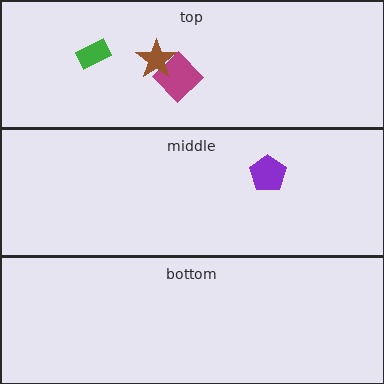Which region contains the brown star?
The top region.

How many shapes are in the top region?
3.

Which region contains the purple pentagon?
The middle region.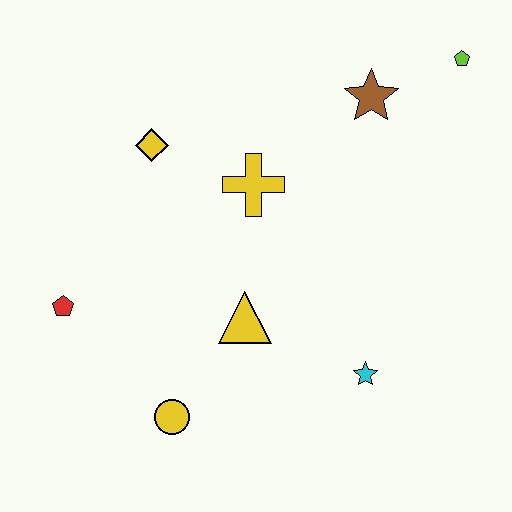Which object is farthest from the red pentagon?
The lime pentagon is farthest from the red pentagon.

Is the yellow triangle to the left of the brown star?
Yes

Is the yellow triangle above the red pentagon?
No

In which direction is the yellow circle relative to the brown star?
The yellow circle is below the brown star.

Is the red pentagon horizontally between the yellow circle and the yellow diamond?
No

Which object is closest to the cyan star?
The yellow triangle is closest to the cyan star.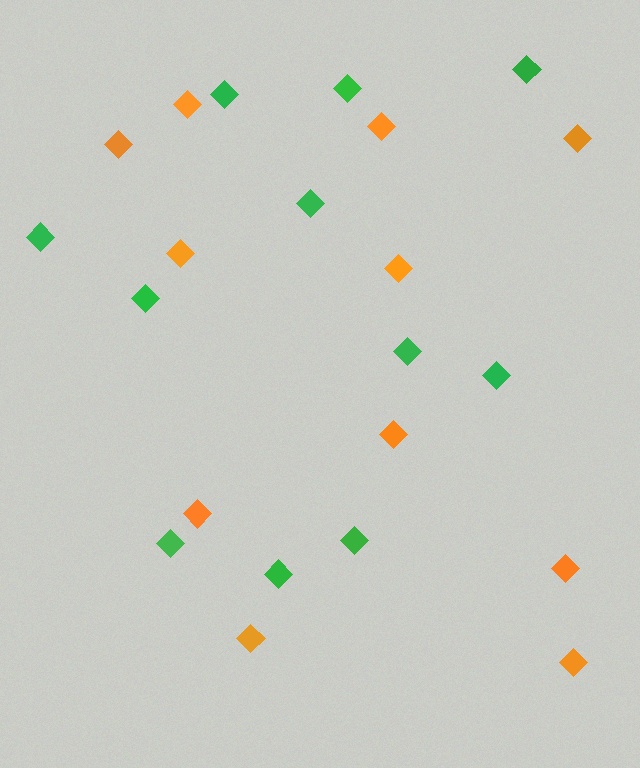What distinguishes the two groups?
There are 2 groups: one group of orange diamonds (11) and one group of green diamonds (11).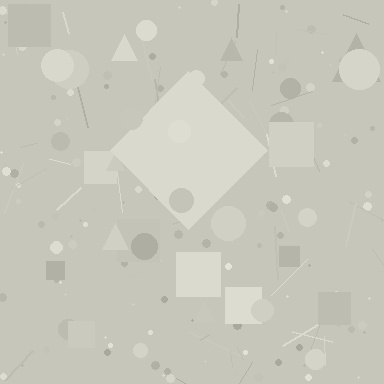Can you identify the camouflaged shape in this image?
The camouflaged shape is a diamond.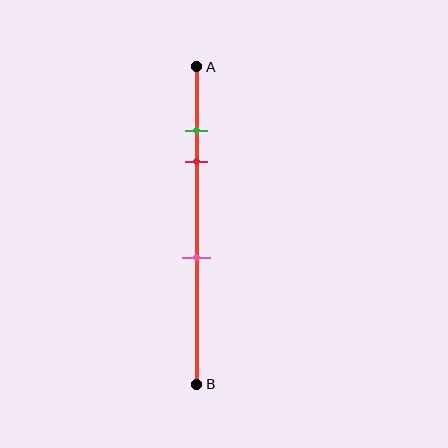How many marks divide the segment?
There are 3 marks dividing the segment.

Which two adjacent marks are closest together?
The green and red marks are the closest adjacent pair.